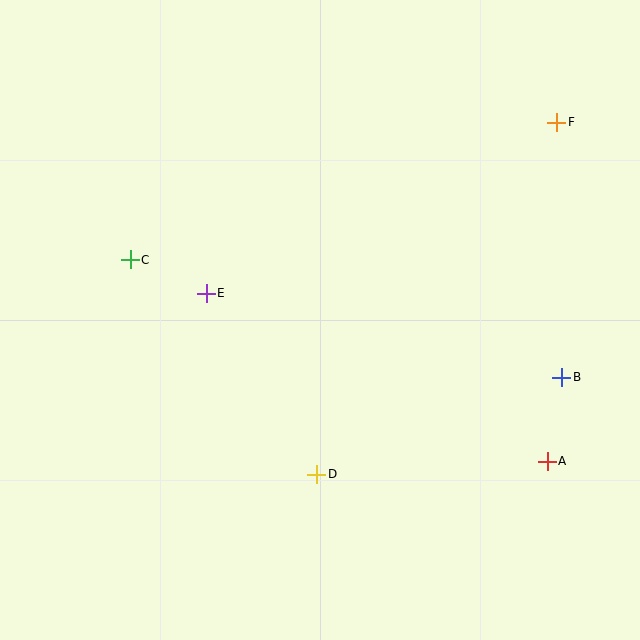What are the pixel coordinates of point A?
Point A is at (547, 461).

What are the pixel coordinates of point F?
Point F is at (557, 122).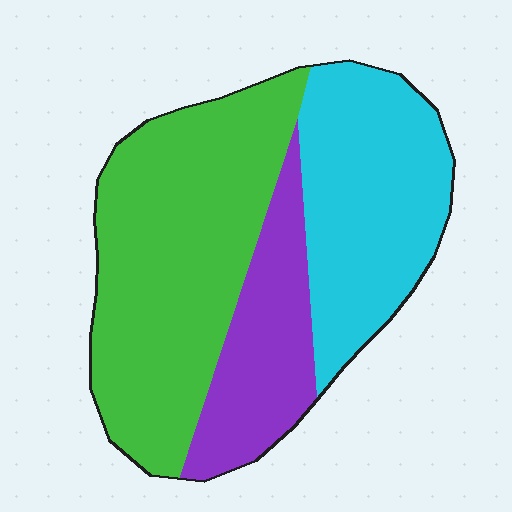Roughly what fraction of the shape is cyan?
Cyan covers 32% of the shape.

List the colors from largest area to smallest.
From largest to smallest: green, cyan, purple.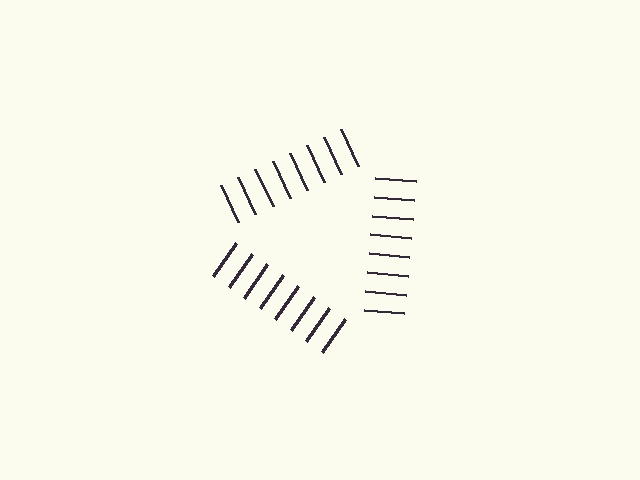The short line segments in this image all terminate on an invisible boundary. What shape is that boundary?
An illusory triangle — the line segments terminate on its edges but no continuous stroke is drawn.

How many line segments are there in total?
24 — 8 along each of the 3 edges.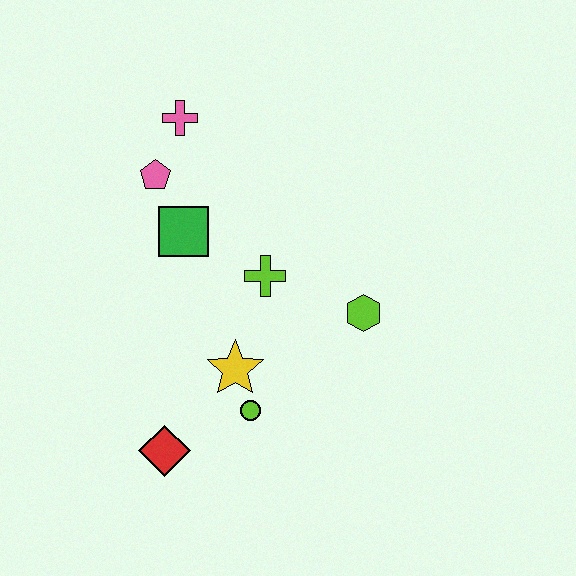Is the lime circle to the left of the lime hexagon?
Yes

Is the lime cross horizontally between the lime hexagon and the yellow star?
Yes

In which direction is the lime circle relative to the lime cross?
The lime circle is below the lime cross.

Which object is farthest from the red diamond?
The pink cross is farthest from the red diamond.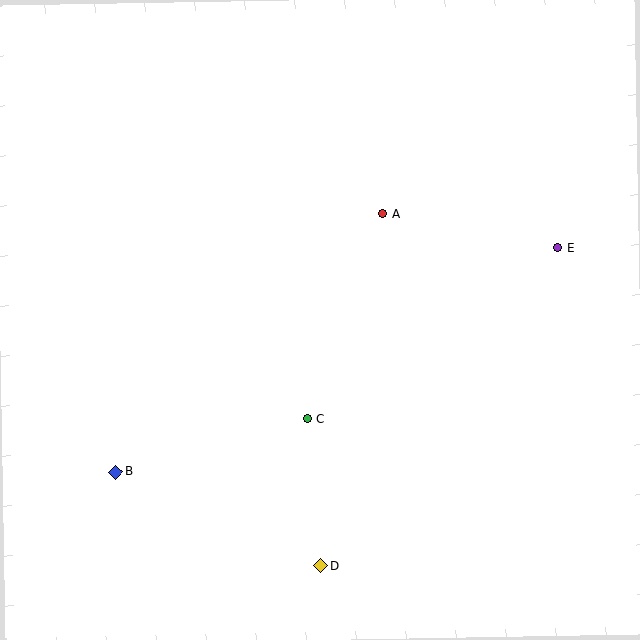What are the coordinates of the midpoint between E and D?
The midpoint between E and D is at (439, 407).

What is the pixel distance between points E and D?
The distance between E and D is 397 pixels.